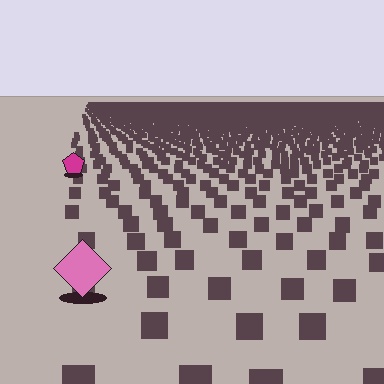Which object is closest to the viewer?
The pink diamond is closest. The texture marks near it are larger and more spread out.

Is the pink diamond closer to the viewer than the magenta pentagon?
Yes. The pink diamond is closer — you can tell from the texture gradient: the ground texture is coarser near it.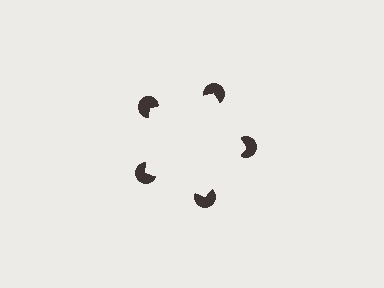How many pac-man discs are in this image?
There are 5 — one at each vertex of the illusory pentagon.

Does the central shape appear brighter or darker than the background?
It typically appears slightly brighter than the background, even though no actual brightness change is drawn.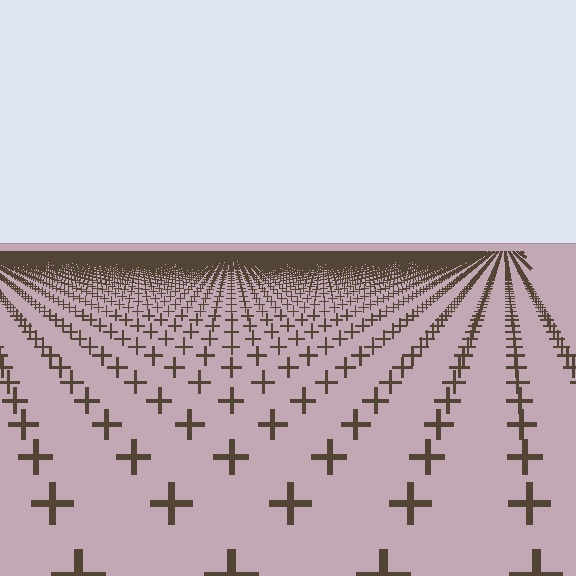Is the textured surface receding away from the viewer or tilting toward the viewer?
The surface is receding away from the viewer. Texture elements get smaller and denser toward the top.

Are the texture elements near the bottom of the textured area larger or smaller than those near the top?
Larger. Near the bottom, elements are closer to the viewer and appear at a bigger on-screen size.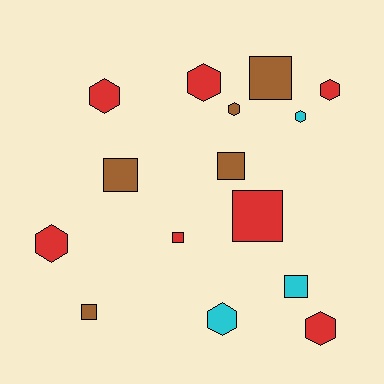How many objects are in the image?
There are 15 objects.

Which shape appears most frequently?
Hexagon, with 8 objects.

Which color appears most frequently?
Red, with 7 objects.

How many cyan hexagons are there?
There are 2 cyan hexagons.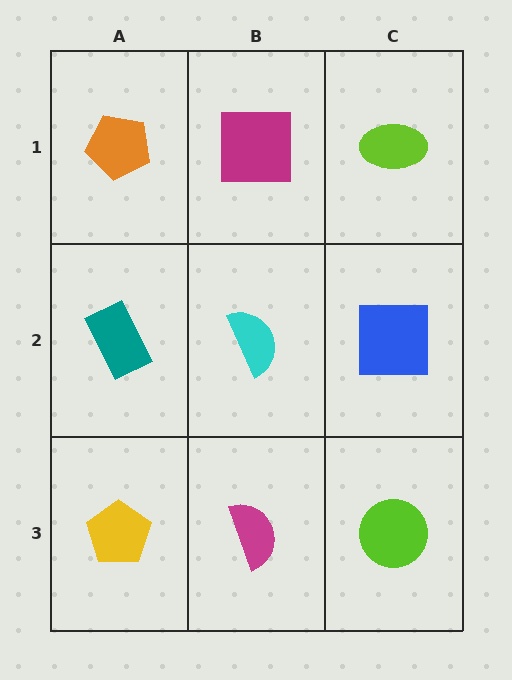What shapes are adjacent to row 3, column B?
A cyan semicircle (row 2, column B), a yellow pentagon (row 3, column A), a lime circle (row 3, column C).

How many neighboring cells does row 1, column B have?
3.